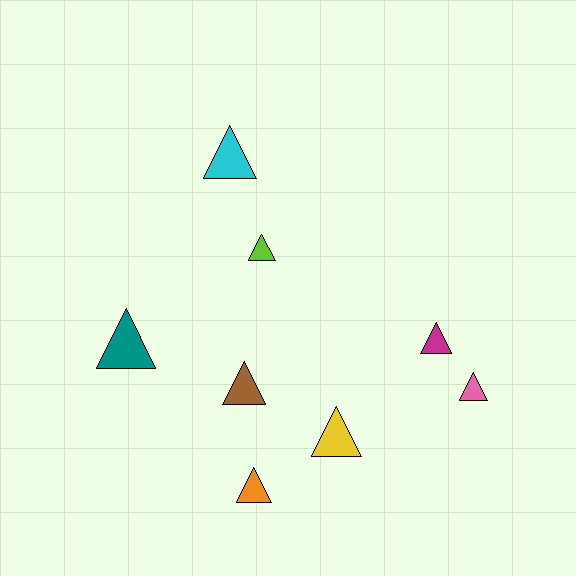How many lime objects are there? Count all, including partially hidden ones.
There is 1 lime object.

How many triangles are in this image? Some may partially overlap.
There are 8 triangles.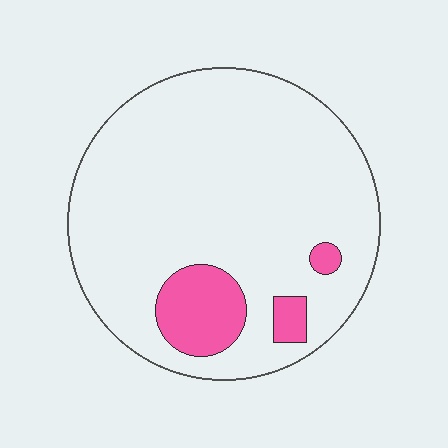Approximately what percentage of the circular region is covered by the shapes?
Approximately 10%.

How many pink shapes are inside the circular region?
3.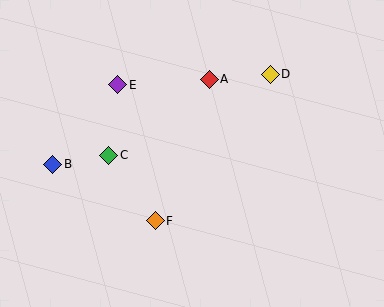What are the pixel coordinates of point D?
Point D is at (270, 74).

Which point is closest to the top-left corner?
Point E is closest to the top-left corner.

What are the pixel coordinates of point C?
Point C is at (109, 155).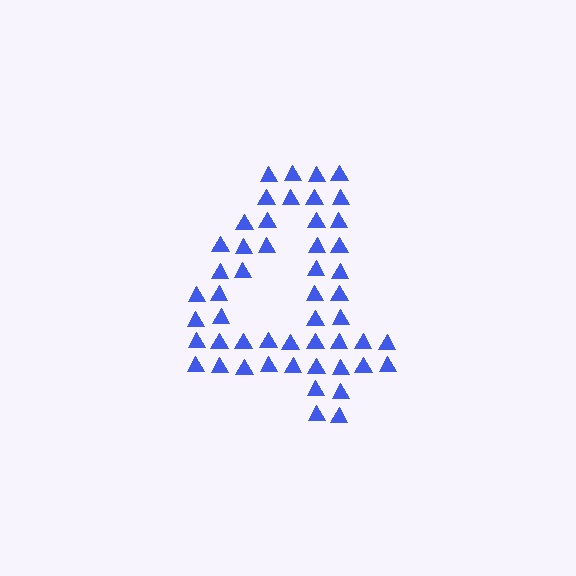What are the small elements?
The small elements are triangles.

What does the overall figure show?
The overall figure shows the digit 4.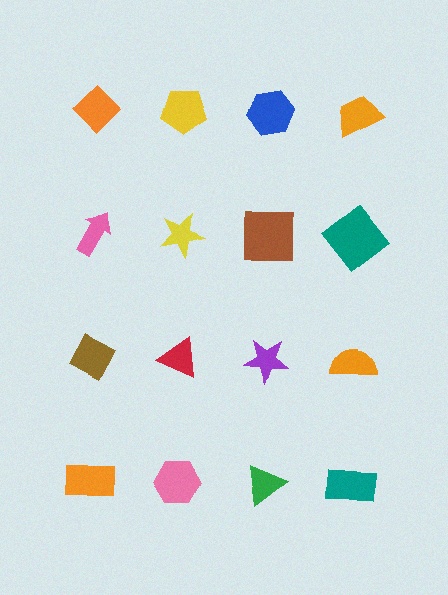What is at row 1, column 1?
An orange diamond.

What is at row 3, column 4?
An orange semicircle.